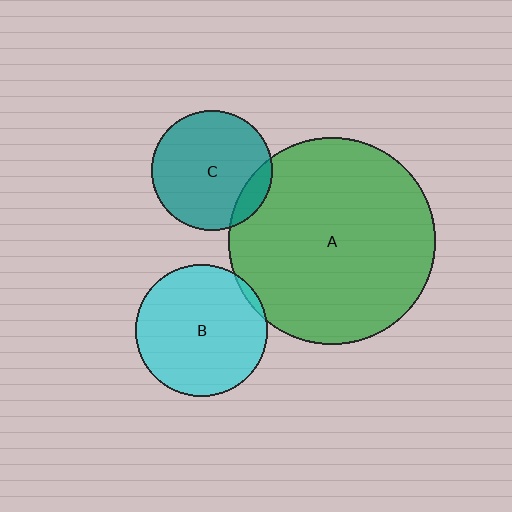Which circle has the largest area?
Circle A (green).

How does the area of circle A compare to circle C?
Approximately 2.9 times.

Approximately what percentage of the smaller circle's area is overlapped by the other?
Approximately 5%.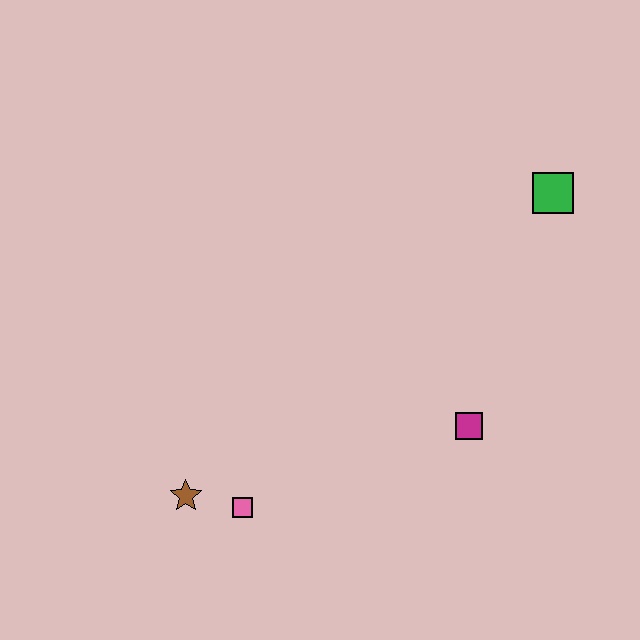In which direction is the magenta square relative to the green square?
The magenta square is below the green square.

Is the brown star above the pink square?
Yes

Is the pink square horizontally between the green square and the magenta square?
No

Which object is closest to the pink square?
The brown star is closest to the pink square.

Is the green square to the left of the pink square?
No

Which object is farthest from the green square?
The brown star is farthest from the green square.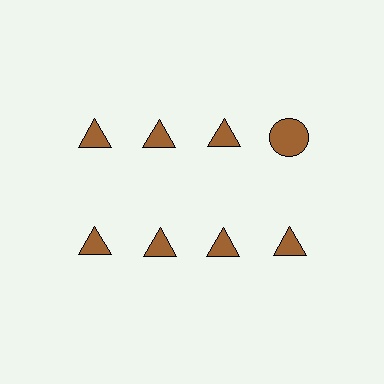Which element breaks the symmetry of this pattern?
The brown circle in the top row, second from right column breaks the symmetry. All other shapes are brown triangles.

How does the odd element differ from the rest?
It has a different shape: circle instead of triangle.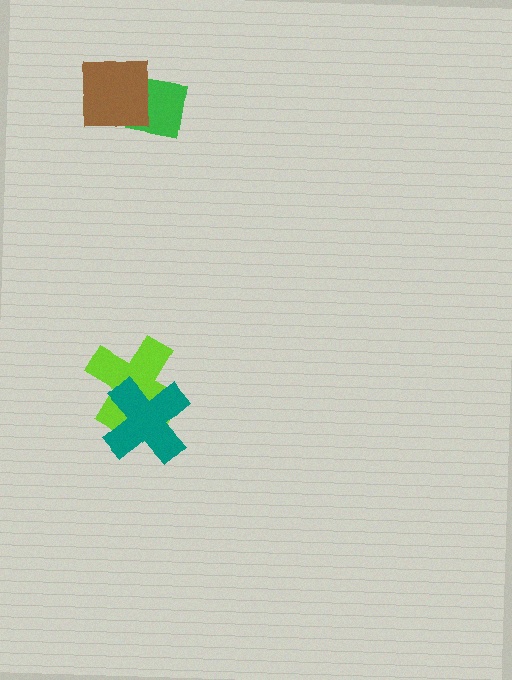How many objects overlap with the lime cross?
1 object overlaps with the lime cross.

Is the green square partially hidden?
Yes, it is partially covered by another shape.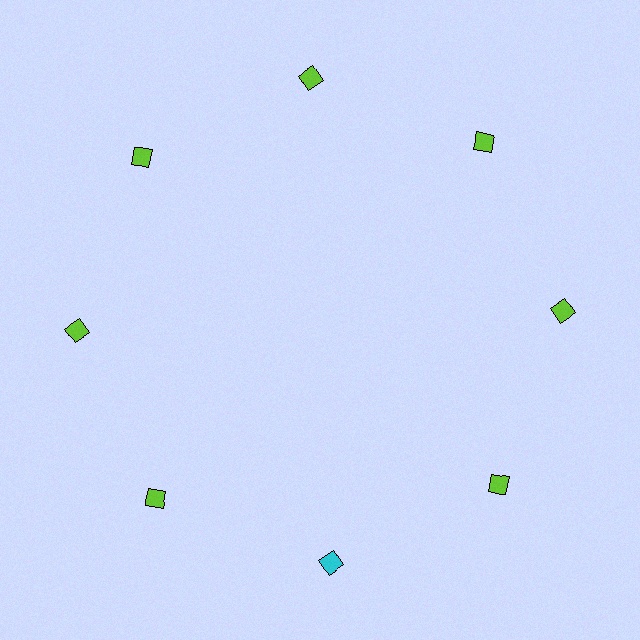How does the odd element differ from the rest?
It has a different color: cyan instead of lime.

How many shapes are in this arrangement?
There are 8 shapes arranged in a ring pattern.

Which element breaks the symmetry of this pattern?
The cyan square at roughly the 6 o'clock position breaks the symmetry. All other shapes are lime squares.